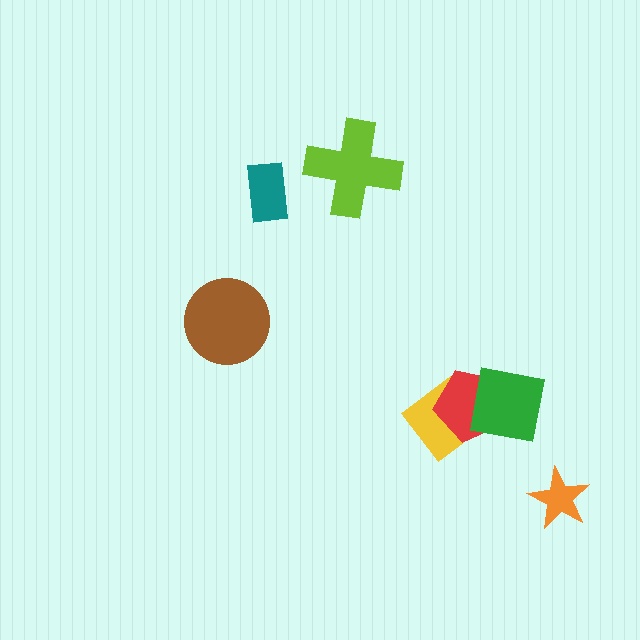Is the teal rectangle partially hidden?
No, no other shape covers it.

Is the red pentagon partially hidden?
Yes, it is partially covered by another shape.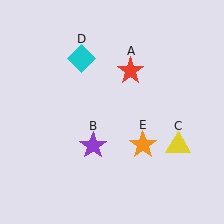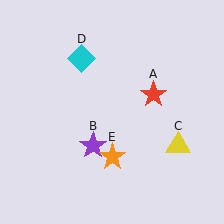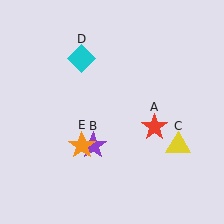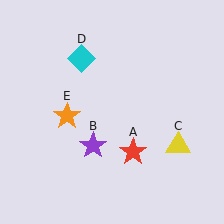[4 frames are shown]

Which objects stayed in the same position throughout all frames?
Purple star (object B) and yellow triangle (object C) and cyan diamond (object D) remained stationary.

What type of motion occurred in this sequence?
The red star (object A), orange star (object E) rotated clockwise around the center of the scene.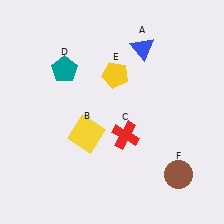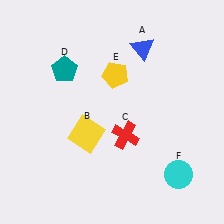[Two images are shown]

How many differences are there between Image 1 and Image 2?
There is 1 difference between the two images.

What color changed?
The circle (F) changed from brown in Image 1 to cyan in Image 2.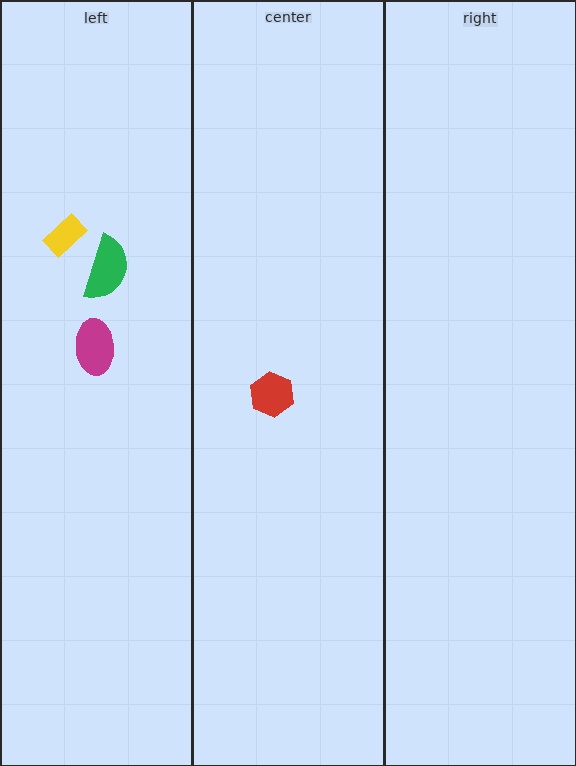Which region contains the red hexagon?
The center region.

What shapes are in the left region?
The green semicircle, the yellow rectangle, the magenta ellipse.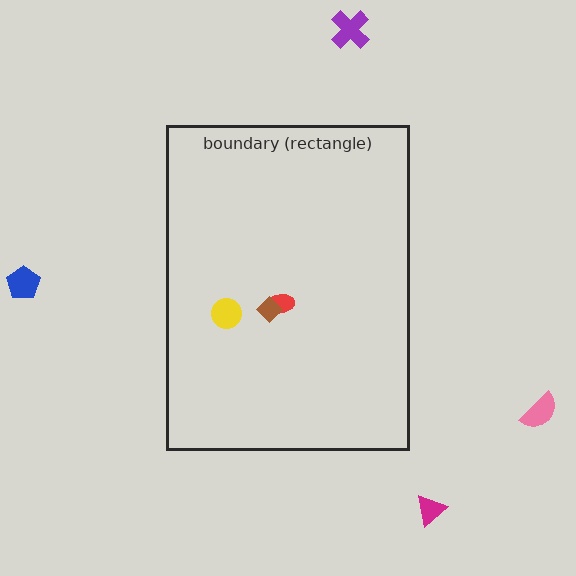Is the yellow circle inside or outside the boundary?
Inside.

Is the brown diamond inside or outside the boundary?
Inside.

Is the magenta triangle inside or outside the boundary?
Outside.